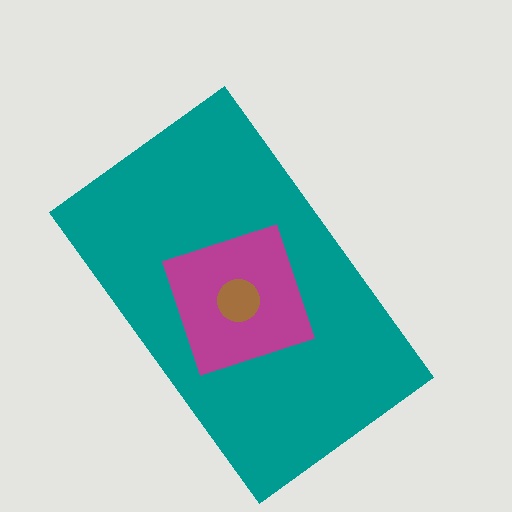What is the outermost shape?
The teal rectangle.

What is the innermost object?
The brown circle.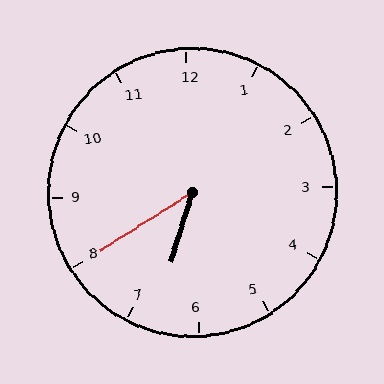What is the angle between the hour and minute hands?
Approximately 40 degrees.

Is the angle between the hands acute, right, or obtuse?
It is acute.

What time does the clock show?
6:40.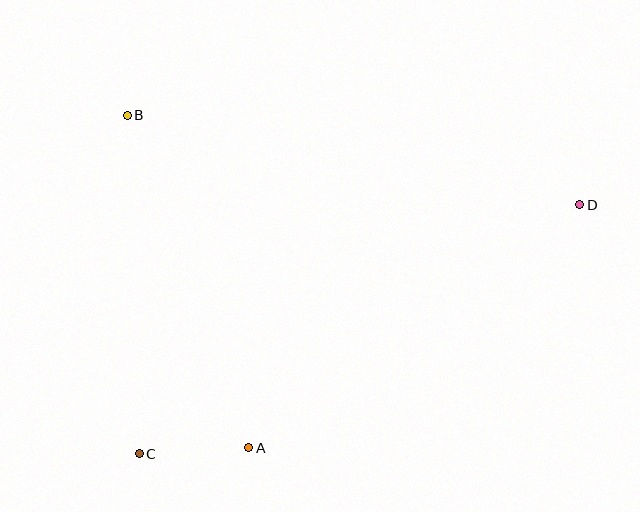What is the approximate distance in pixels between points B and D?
The distance between B and D is approximately 461 pixels.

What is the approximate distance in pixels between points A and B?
The distance between A and B is approximately 354 pixels.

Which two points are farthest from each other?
Points C and D are farthest from each other.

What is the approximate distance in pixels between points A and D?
The distance between A and D is approximately 410 pixels.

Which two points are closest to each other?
Points A and C are closest to each other.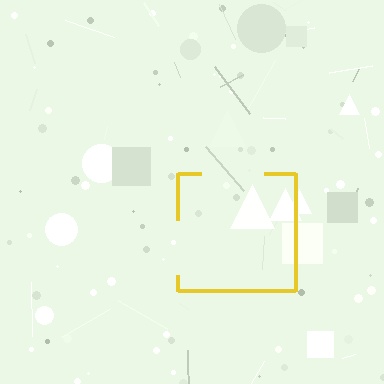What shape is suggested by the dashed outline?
The dashed outline suggests a square.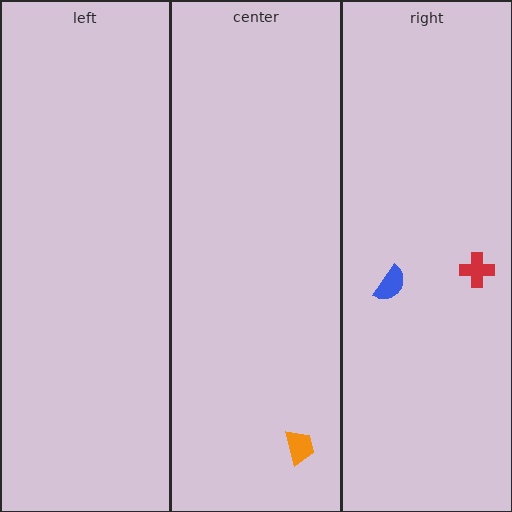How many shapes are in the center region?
1.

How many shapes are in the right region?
2.